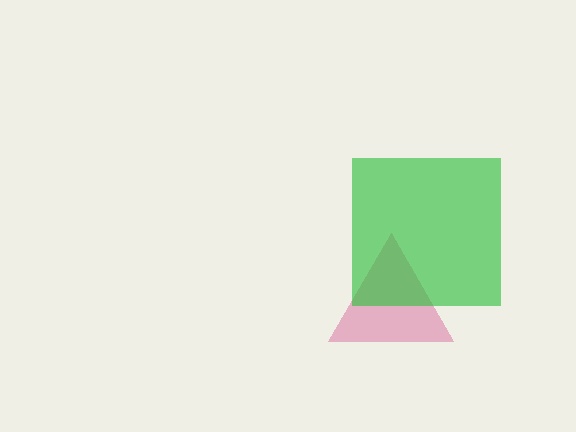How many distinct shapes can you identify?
There are 2 distinct shapes: a pink triangle, a green square.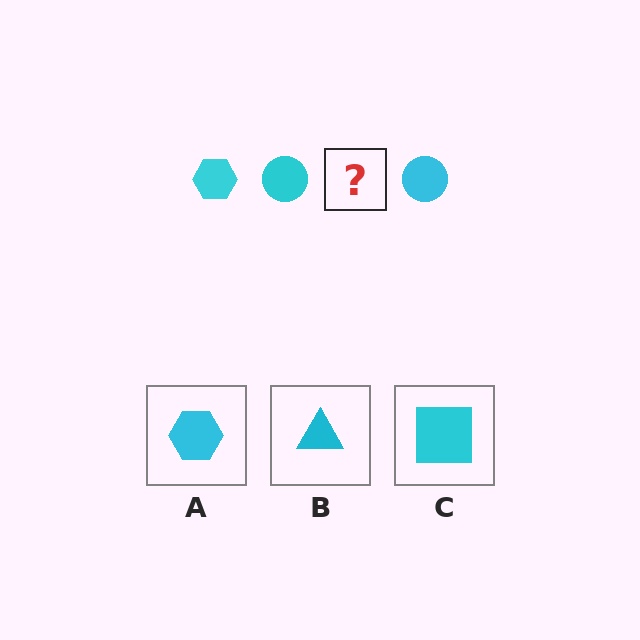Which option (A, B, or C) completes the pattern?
A.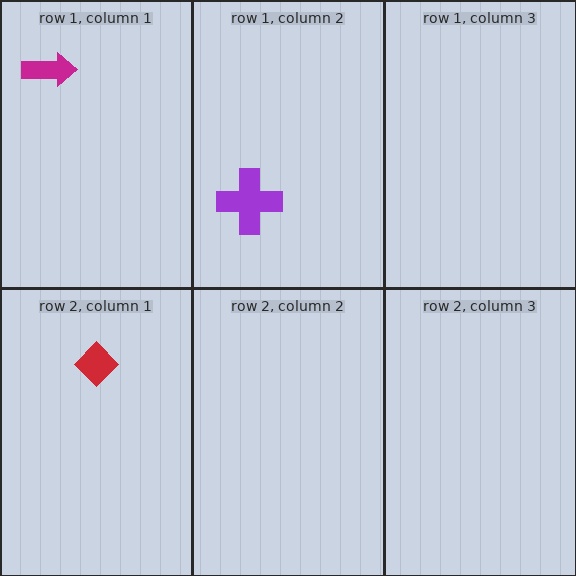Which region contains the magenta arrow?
The row 1, column 1 region.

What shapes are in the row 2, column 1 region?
The red diamond.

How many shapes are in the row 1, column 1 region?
1.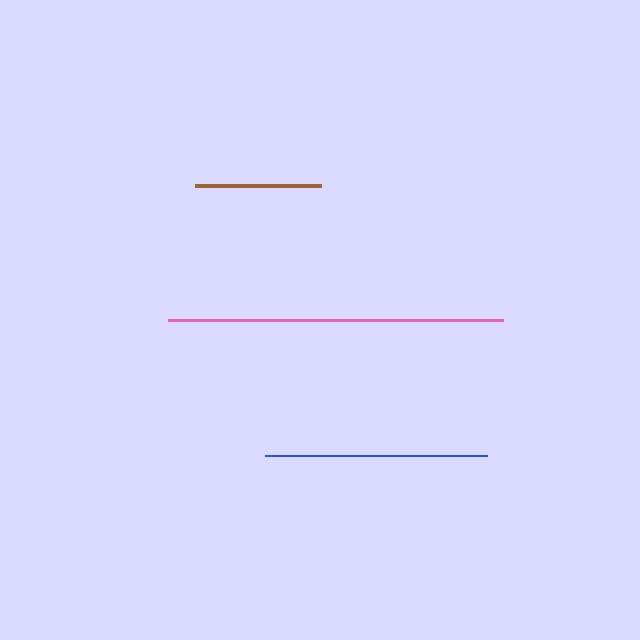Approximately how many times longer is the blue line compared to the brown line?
The blue line is approximately 1.8 times the length of the brown line.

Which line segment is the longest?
The pink line is the longest at approximately 335 pixels.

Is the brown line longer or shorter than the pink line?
The pink line is longer than the brown line.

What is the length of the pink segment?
The pink segment is approximately 335 pixels long.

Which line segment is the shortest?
The brown line is the shortest at approximately 126 pixels.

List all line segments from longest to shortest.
From longest to shortest: pink, blue, brown.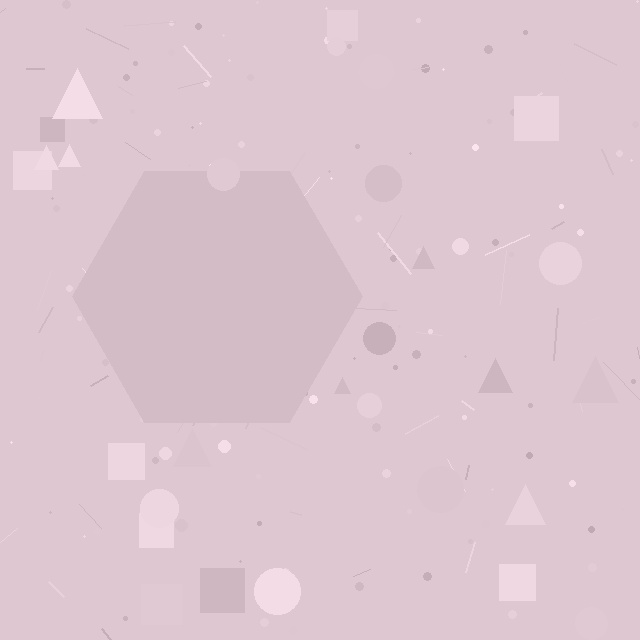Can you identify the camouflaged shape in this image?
The camouflaged shape is a hexagon.